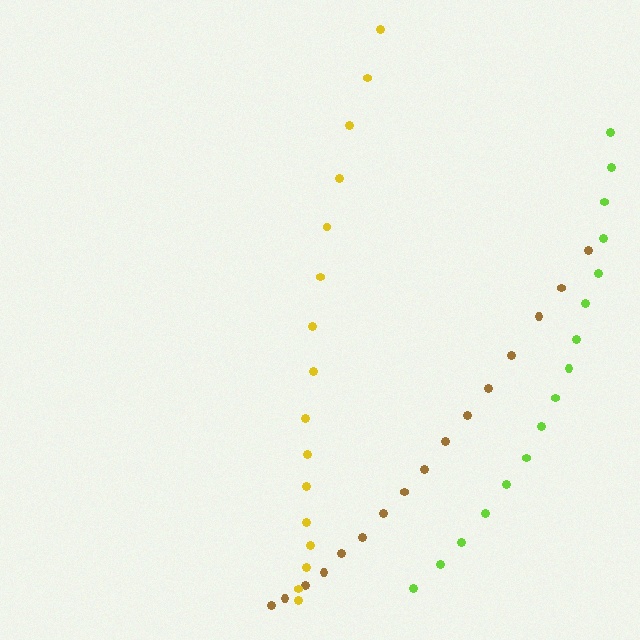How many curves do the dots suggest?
There are 3 distinct paths.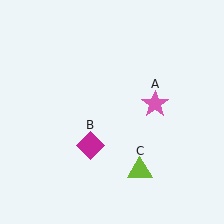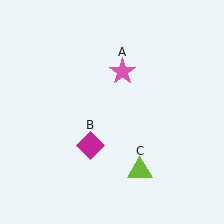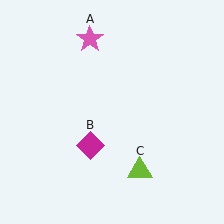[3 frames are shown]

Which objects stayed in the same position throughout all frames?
Magenta diamond (object B) and lime triangle (object C) remained stationary.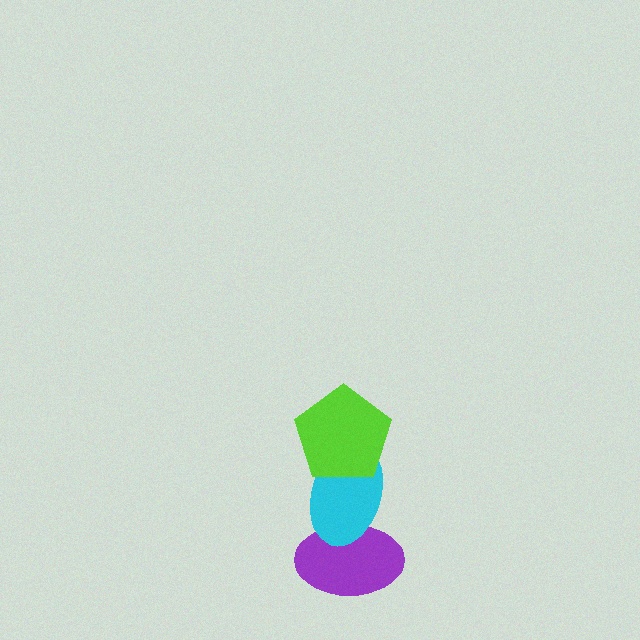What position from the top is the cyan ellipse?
The cyan ellipse is 2nd from the top.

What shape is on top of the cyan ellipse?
The lime pentagon is on top of the cyan ellipse.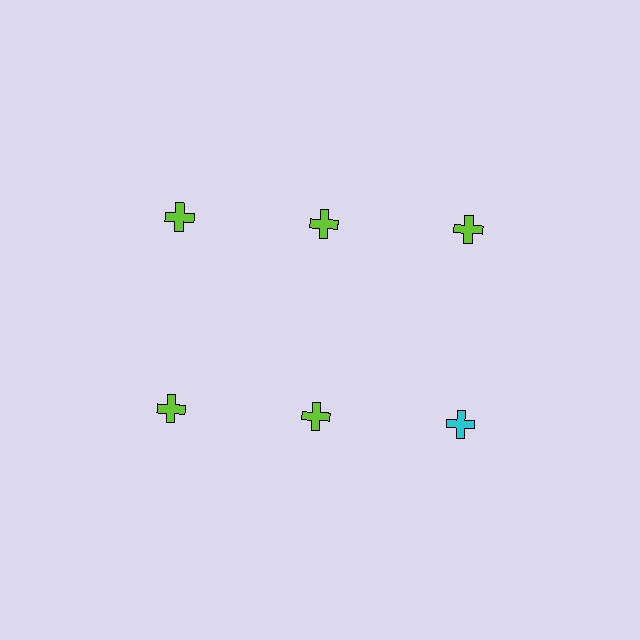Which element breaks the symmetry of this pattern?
The cyan cross in the second row, center column breaks the symmetry. All other shapes are lime crosses.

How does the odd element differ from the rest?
It has a different color: cyan instead of lime.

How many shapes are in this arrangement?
There are 6 shapes arranged in a grid pattern.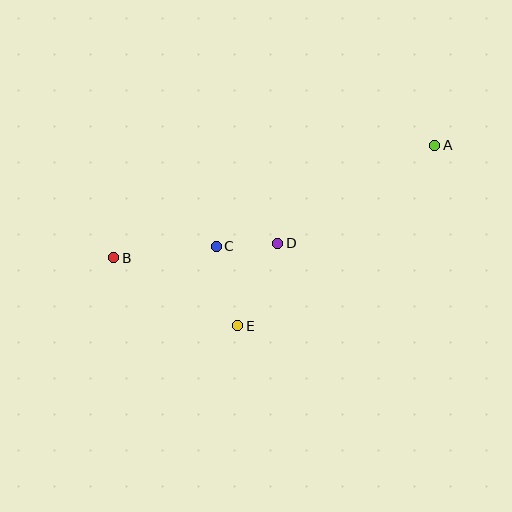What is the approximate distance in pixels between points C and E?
The distance between C and E is approximately 82 pixels.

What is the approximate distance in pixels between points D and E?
The distance between D and E is approximately 91 pixels.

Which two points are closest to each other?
Points C and D are closest to each other.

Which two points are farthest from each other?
Points A and B are farthest from each other.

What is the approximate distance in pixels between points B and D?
The distance between B and D is approximately 165 pixels.